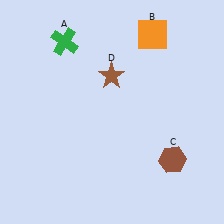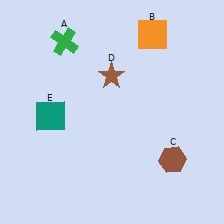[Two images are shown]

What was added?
A teal square (E) was added in Image 2.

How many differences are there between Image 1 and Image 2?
There is 1 difference between the two images.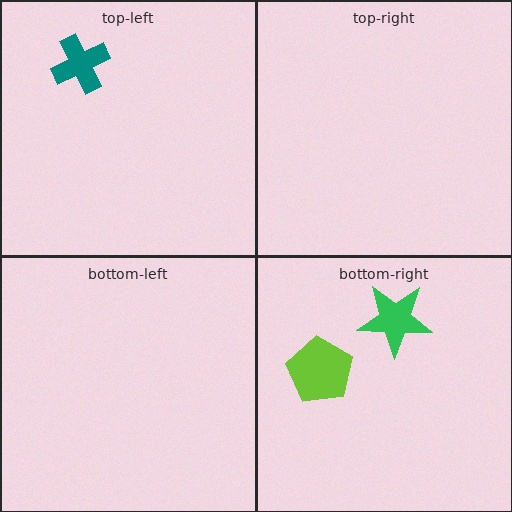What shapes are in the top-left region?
The teal cross.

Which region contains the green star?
The bottom-right region.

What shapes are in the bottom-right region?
The green star, the lime pentagon.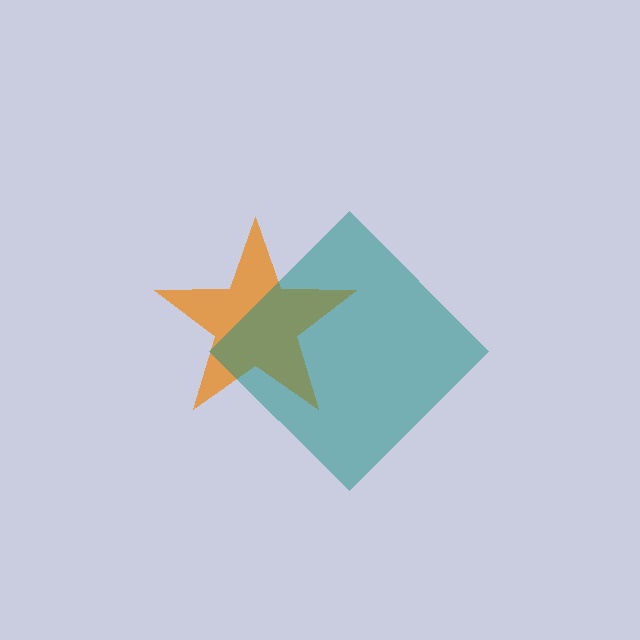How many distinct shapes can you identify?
There are 2 distinct shapes: an orange star, a teal diamond.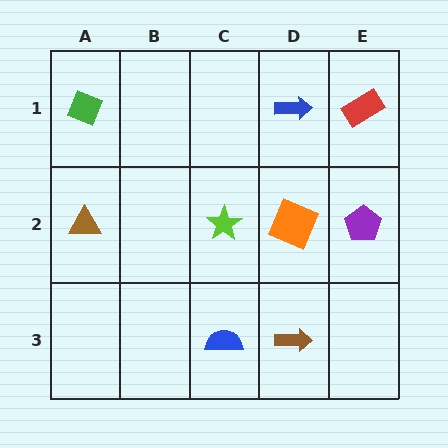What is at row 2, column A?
A brown triangle.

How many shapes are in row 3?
2 shapes.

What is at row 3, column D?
A brown arrow.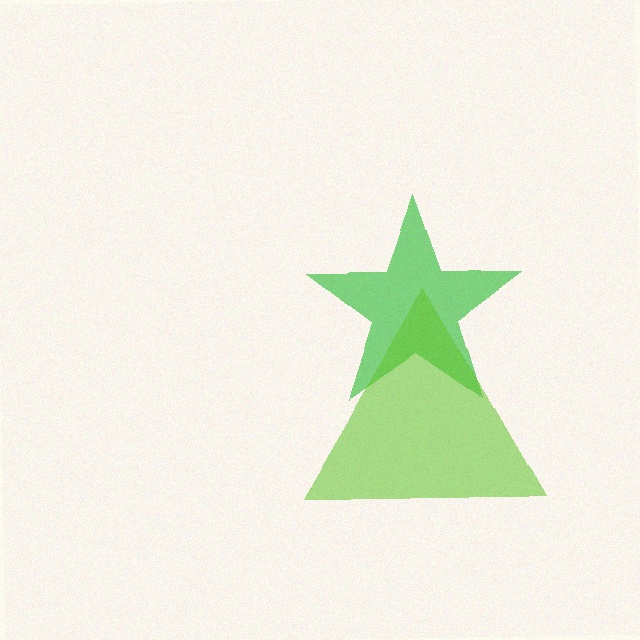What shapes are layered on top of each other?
The layered shapes are: a green star, a lime triangle.